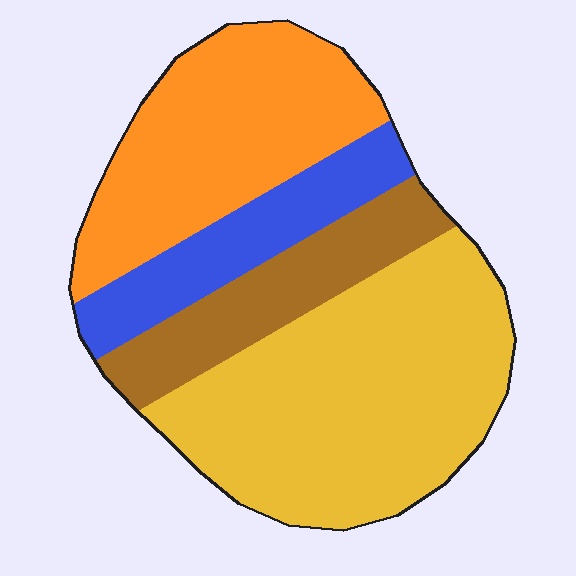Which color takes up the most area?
Yellow, at roughly 40%.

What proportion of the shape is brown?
Brown covers about 15% of the shape.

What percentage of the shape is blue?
Blue takes up about one eighth (1/8) of the shape.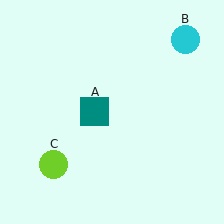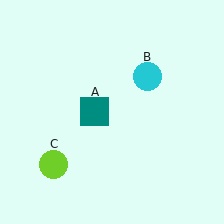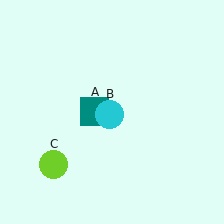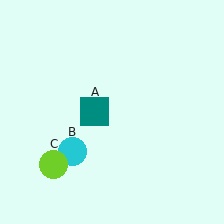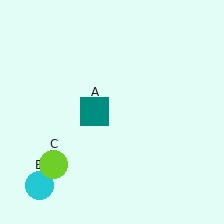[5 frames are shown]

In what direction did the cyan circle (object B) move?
The cyan circle (object B) moved down and to the left.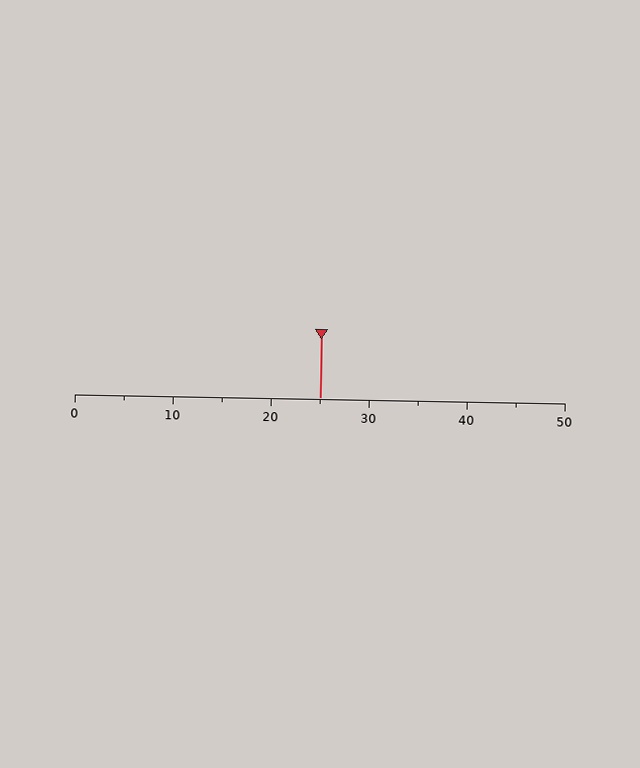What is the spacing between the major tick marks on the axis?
The major ticks are spaced 10 apart.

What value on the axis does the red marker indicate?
The marker indicates approximately 25.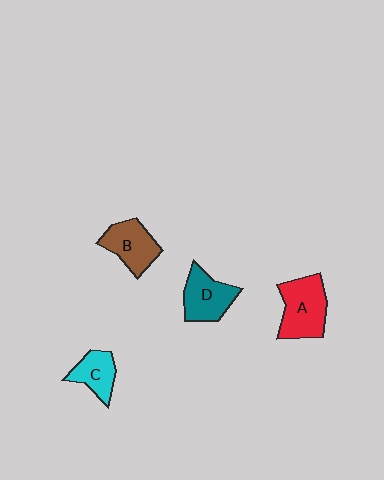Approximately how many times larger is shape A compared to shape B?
Approximately 1.2 times.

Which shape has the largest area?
Shape A (red).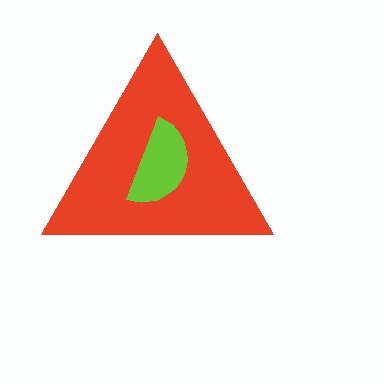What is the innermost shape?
The lime semicircle.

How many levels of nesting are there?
2.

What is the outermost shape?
The red triangle.